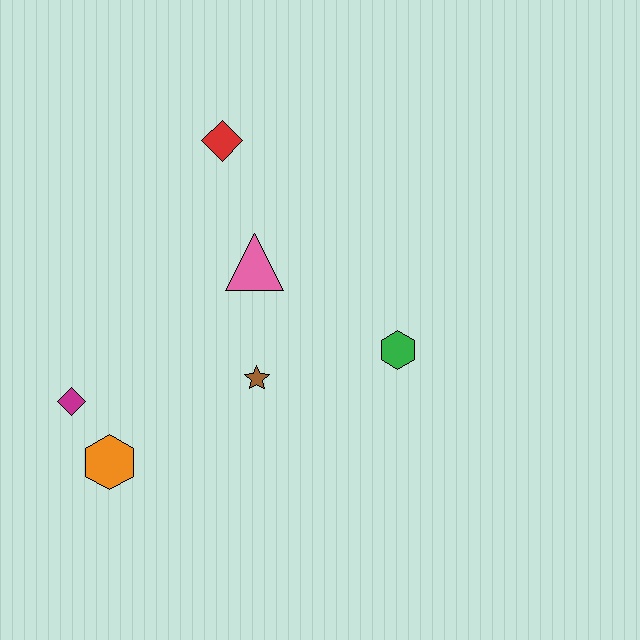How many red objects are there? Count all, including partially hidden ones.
There is 1 red object.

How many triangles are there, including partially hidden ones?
There is 1 triangle.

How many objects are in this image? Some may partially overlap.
There are 6 objects.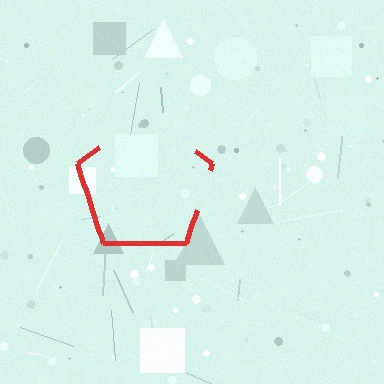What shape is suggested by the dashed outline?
The dashed outline suggests a pentagon.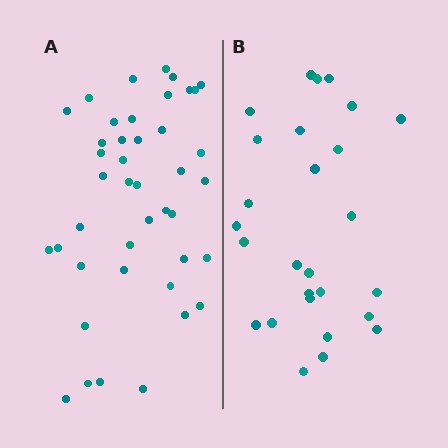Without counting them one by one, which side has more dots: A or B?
Region A (the left region) has more dots.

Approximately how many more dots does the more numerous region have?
Region A has approximately 15 more dots than region B.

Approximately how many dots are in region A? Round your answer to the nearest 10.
About 40 dots. (The exact count is 42, which rounds to 40.)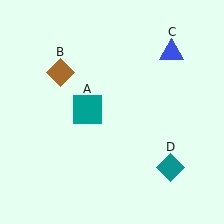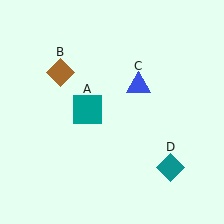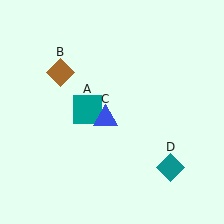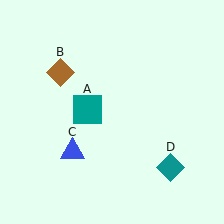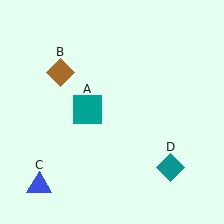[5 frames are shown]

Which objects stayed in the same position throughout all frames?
Teal square (object A) and brown diamond (object B) and teal diamond (object D) remained stationary.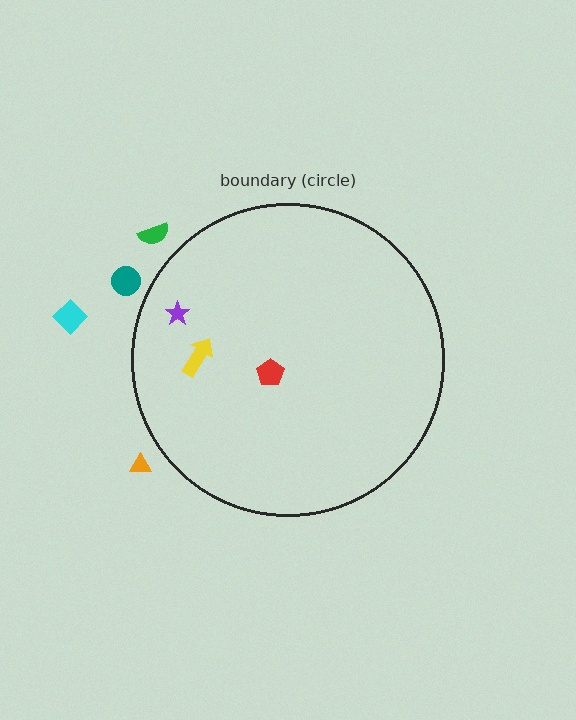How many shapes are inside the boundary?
3 inside, 4 outside.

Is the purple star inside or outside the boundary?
Inside.